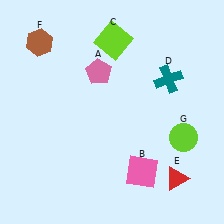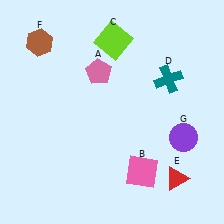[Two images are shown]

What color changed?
The circle (G) changed from lime in Image 1 to purple in Image 2.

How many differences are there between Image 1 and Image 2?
There is 1 difference between the two images.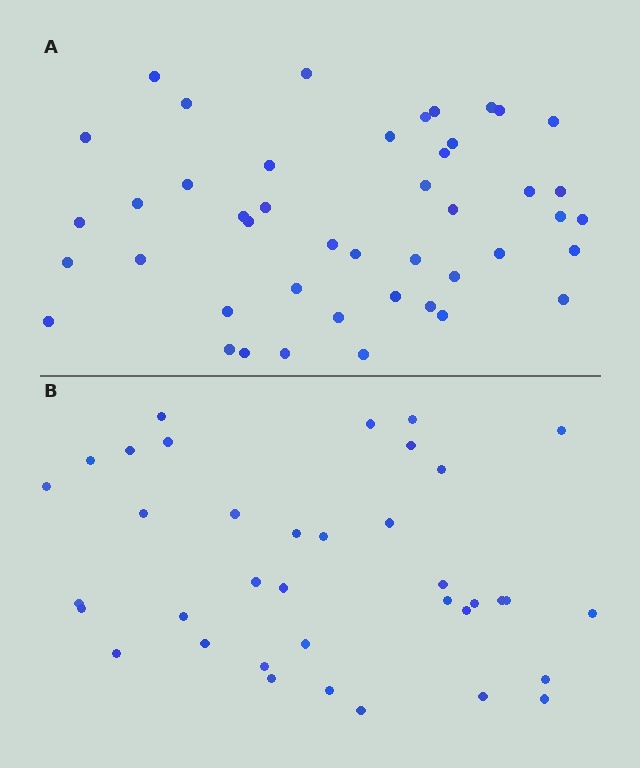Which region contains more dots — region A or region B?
Region A (the top region) has more dots.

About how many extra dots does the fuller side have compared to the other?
Region A has roughly 8 or so more dots than region B.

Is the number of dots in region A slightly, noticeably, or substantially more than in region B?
Region A has only slightly more — the two regions are fairly close. The ratio is roughly 1.2 to 1.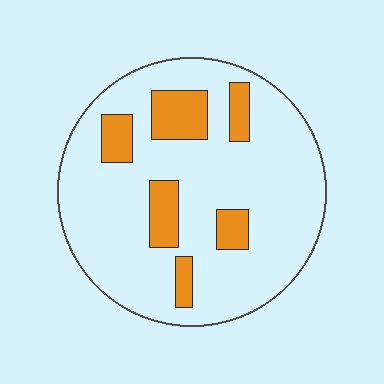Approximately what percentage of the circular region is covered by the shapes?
Approximately 15%.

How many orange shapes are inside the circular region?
6.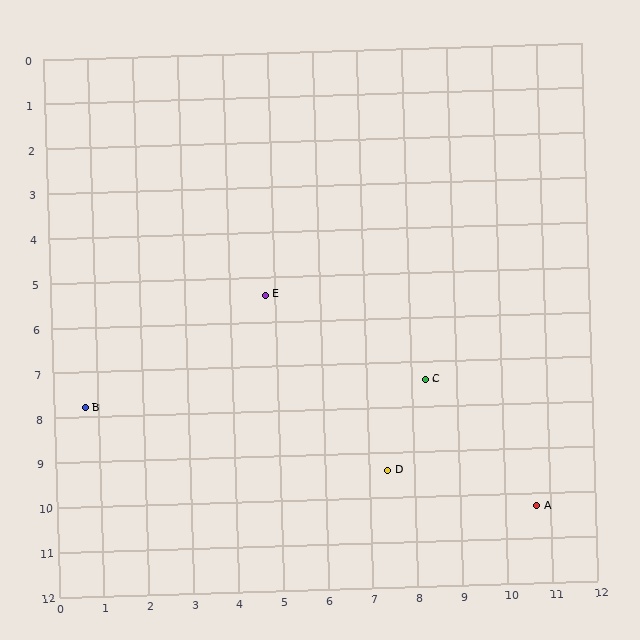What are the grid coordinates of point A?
Point A is at approximately (10.7, 10.3).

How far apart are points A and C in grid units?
Points A and C are about 3.8 grid units apart.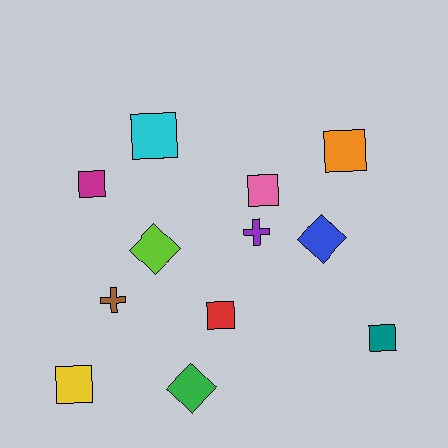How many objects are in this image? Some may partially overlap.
There are 12 objects.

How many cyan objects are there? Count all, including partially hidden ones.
There is 1 cyan object.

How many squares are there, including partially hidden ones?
There are 7 squares.